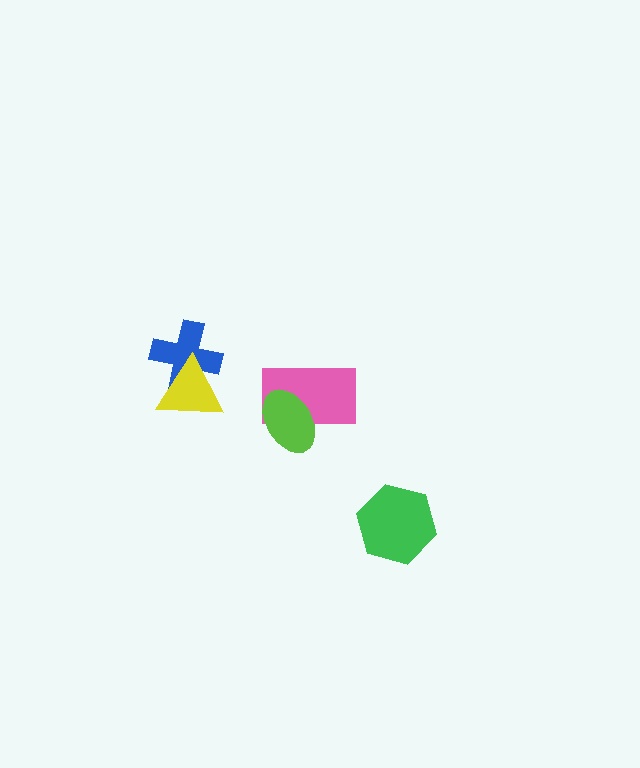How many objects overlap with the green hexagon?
0 objects overlap with the green hexagon.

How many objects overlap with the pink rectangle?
1 object overlaps with the pink rectangle.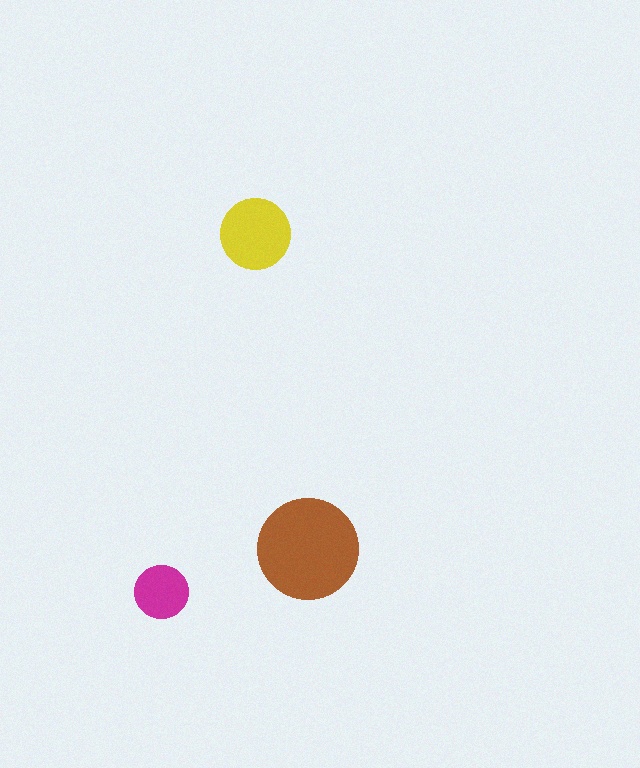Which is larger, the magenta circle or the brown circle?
The brown one.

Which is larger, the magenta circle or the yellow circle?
The yellow one.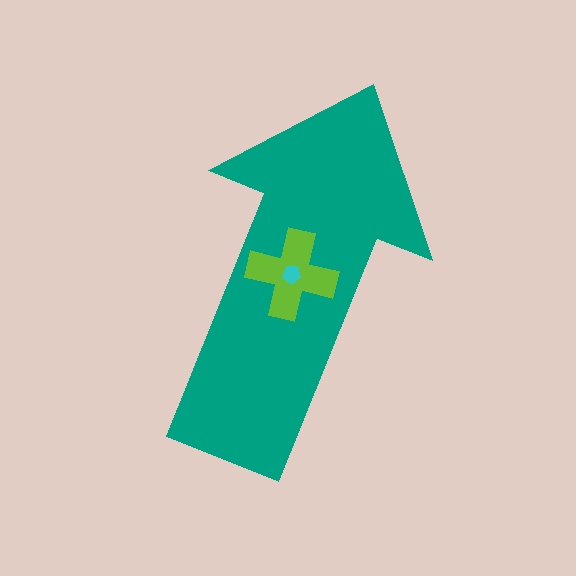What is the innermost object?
The cyan pentagon.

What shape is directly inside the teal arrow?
The lime cross.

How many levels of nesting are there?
3.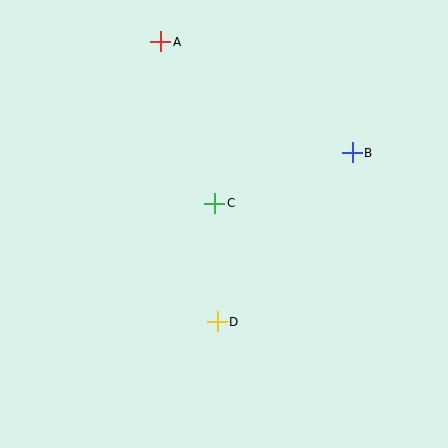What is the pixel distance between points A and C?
The distance between A and C is 170 pixels.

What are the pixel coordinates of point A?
Point A is at (161, 42).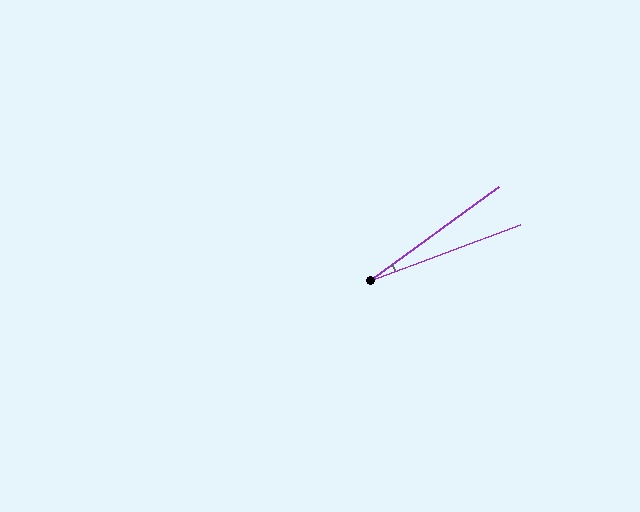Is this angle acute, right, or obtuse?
It is acute.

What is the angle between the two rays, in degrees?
Approximately 16 degrees.